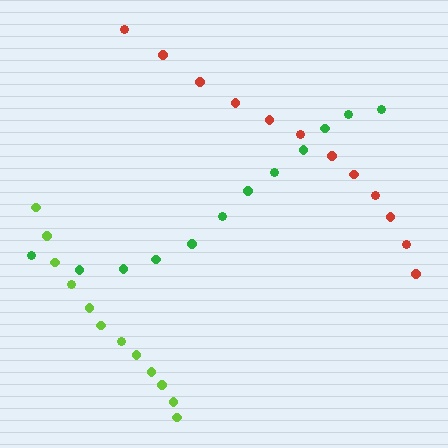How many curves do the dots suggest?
There are 3 distinct paths.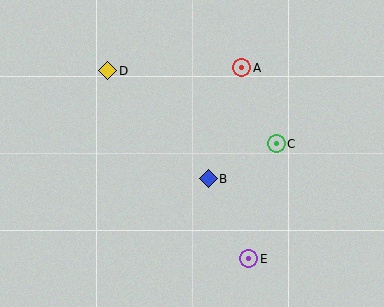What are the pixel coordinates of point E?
Point E is at (249, 259).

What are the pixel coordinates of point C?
Point C is at (276, 144).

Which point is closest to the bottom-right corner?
Point E is closest to the bottom-right corner.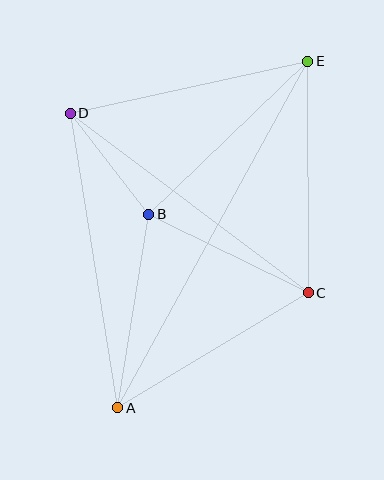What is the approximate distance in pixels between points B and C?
The distance between B and C is approximately 178 pixels.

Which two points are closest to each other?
Points B and D are closest to each other.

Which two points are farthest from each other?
Points A and E are farthest from each other.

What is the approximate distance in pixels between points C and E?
The distance between C and E is approximately 231 pixels.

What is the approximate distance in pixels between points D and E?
The distance between D and E is approximately 243 pixels.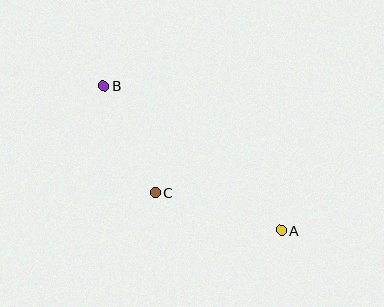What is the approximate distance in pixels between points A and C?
The distance between A and C is approximately 132 pixels.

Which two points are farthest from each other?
Points A and B are farthest from each other.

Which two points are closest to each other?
Points B and C are closest to each other.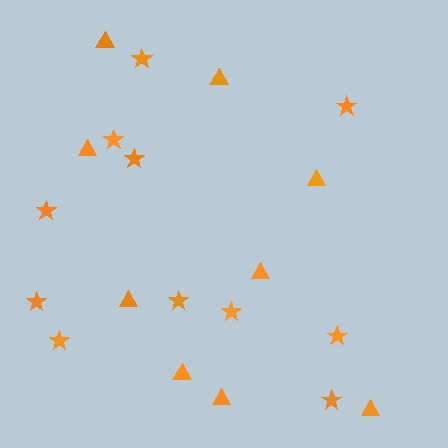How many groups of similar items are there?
There are 2 groups: one group of triangles (9) and one group of stars (11).